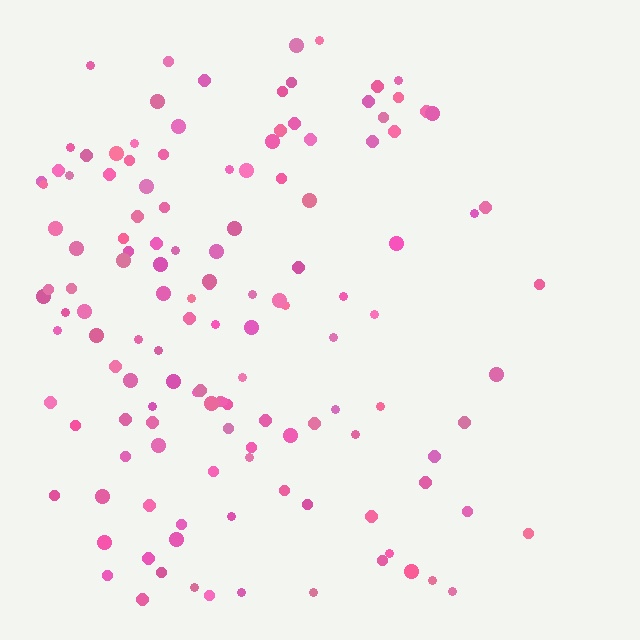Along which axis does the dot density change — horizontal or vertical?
Horizontal.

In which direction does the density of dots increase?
From right to left, with the left side densest.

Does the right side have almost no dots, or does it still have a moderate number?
Still a moderate number, just noticeably fewer than the left.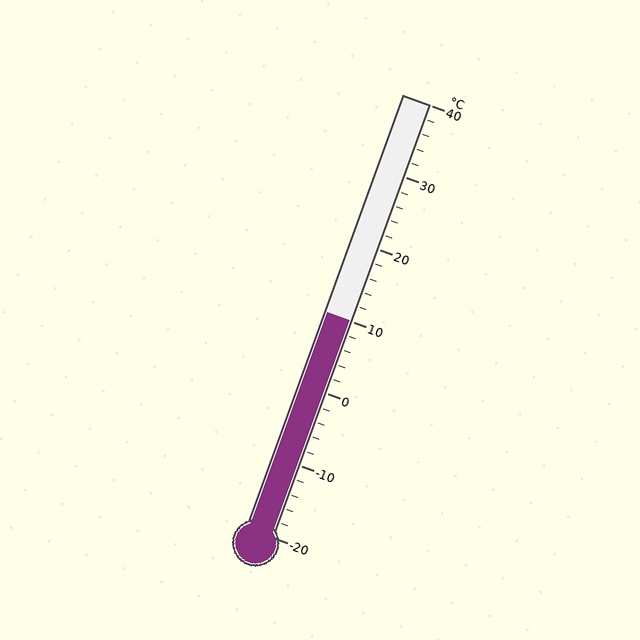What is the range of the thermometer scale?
The thermometer scale ranges from -20°C to 40°C.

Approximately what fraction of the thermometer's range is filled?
The thermometer is filled to approximately 50% of its range.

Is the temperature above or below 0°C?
The temperature is above 0°C.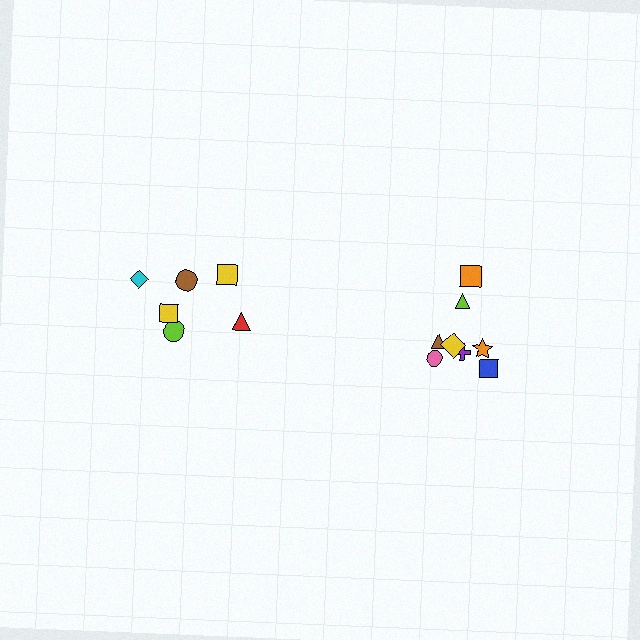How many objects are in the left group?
There are 6 objects.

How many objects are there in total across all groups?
There are 14 objects.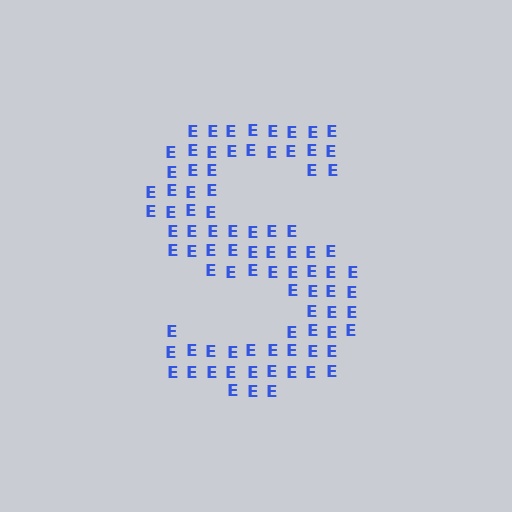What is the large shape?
The large shape is the letter S.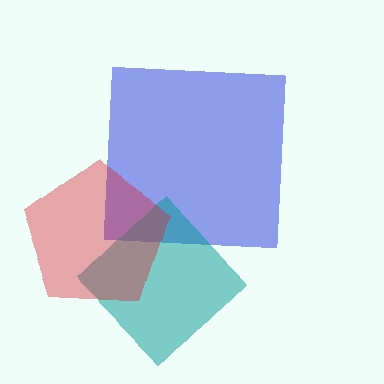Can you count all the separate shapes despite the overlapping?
Yes, there are 3 separate shapes.